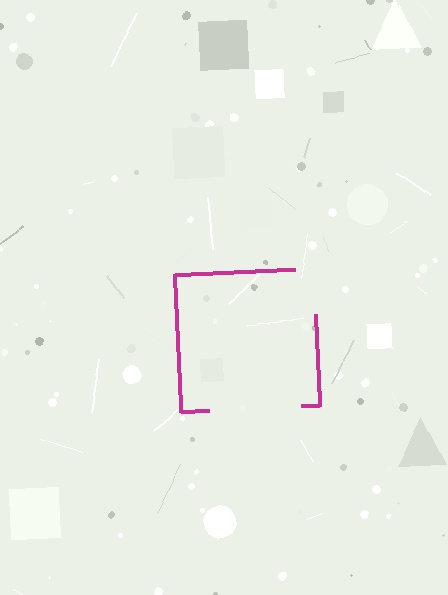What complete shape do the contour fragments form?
The contour fragments form a square.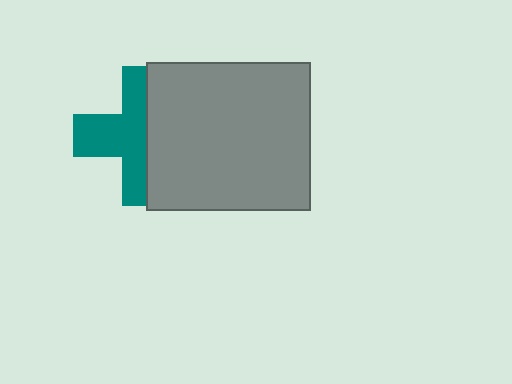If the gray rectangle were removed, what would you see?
You would see the complete teal cross.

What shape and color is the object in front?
The object in front is a gray rectangle.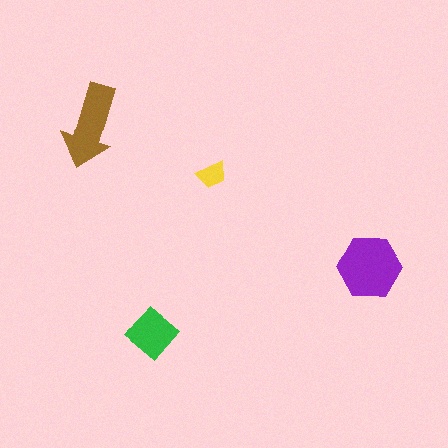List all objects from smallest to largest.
The yellow trapezoid, the green diamond, the brown arrow, the purple hexagon.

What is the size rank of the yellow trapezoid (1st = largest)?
4th.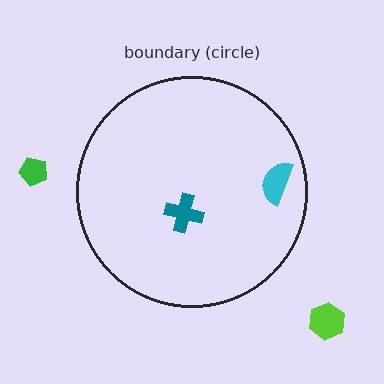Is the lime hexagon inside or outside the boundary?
Outside.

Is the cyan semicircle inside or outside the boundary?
Inside.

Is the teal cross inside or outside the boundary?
Inside.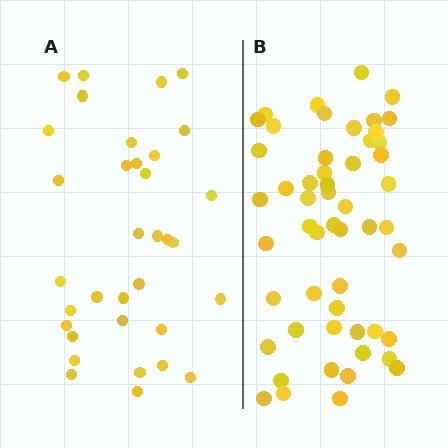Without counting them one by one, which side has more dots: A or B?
Region B (the right region) has more dots.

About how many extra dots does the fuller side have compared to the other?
Region B has approximately 20 more dots than region A.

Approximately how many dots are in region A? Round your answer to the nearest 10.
About 30 dots. (The exact count is 34, which rounds to 30.)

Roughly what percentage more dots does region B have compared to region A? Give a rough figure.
About 55% more.